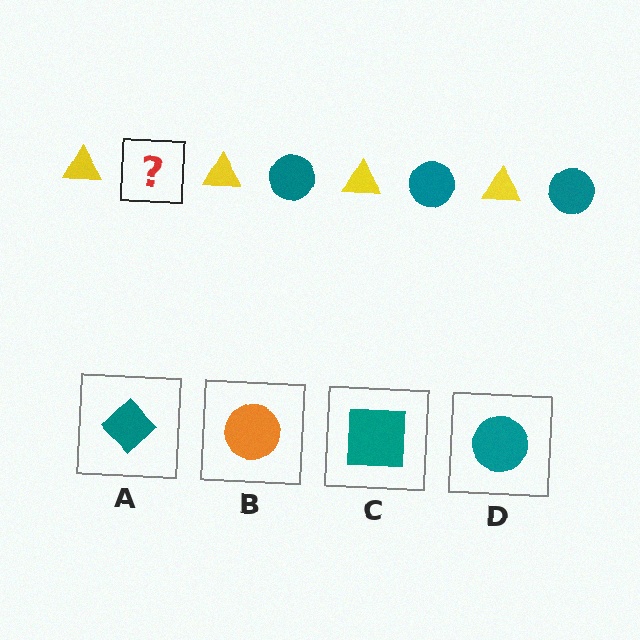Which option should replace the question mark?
Option D.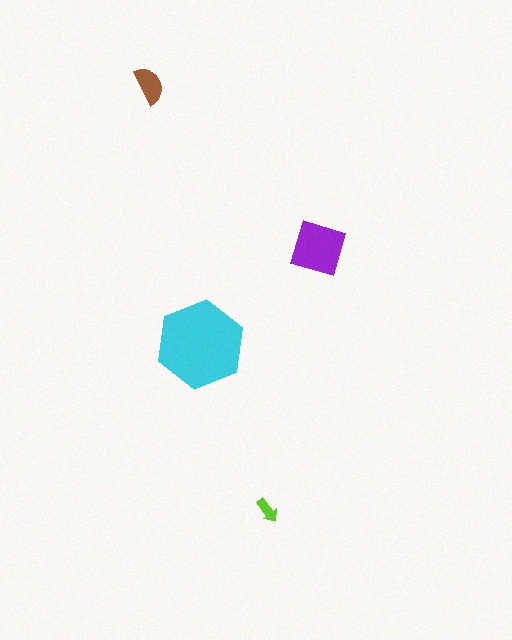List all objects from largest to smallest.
The cyan hexagon, the purple square, the brown semicircle, the lime arrow.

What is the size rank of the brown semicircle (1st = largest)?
3rd.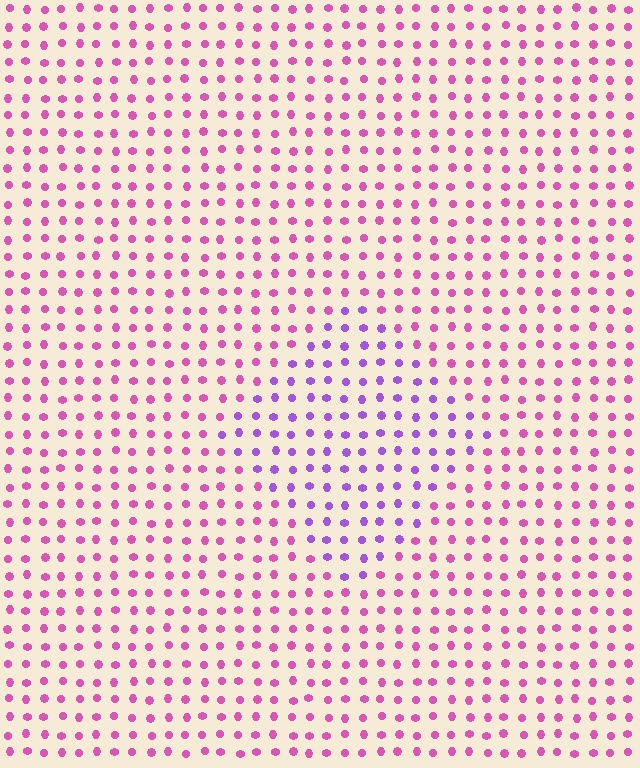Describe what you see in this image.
The image is filled with small pink elements in a uniform arrangement. A diamond-shaped region is visible where the elements are tinted to a slightly different hue, forming a subtle color boundary.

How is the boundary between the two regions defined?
The boundary is defined purely by a slight shift in hue (about 42 degrees). Spacing, size, and orientation are identical on both sides.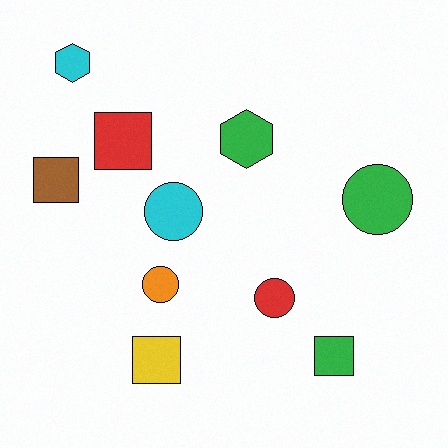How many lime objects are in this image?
There are no lime objects.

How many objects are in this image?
There are 10 objects.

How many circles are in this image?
There are 4 circles.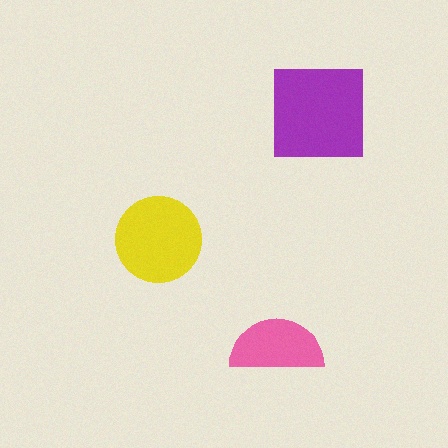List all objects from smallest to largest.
The pink semicircle, the yellow circle, the purple square.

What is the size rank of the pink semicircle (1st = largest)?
3rd.